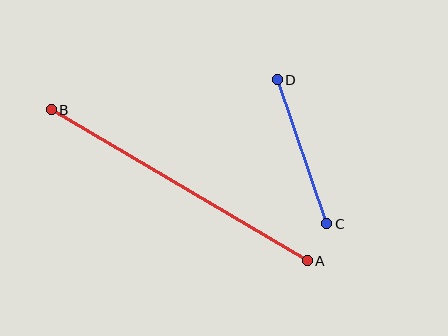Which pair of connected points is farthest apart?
Points A and B are farthest apart.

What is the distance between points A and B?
The distance is approximately 297 pixels.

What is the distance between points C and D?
The distance is approximately 153 pixels.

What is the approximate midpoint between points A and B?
The midpoint is at approximately (179, 185) pixels.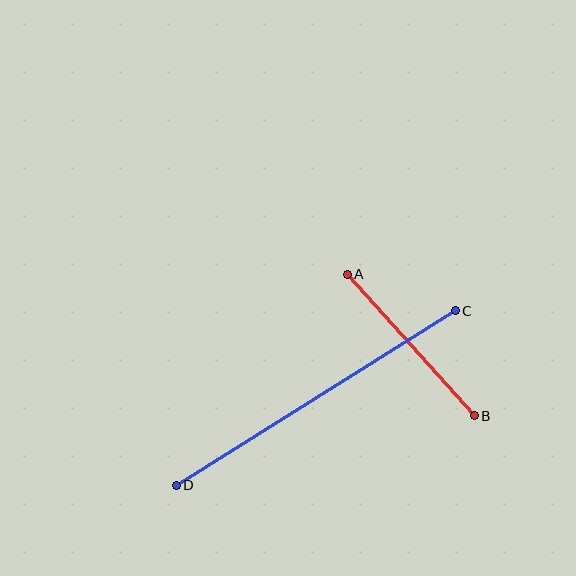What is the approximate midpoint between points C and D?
The midpoint is at approximately (316, 398) pixels.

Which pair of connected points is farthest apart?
Points C and D are farthest apart.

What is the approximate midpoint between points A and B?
The midpoint is at approximately (411, 345) pixels.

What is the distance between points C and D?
The distance is approximately 329 pixels.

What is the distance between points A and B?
The distance is approximately 190 pixels.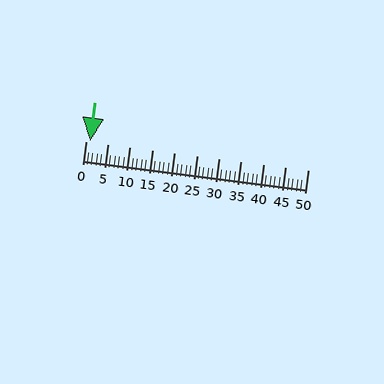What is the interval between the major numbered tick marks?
The major tick marks are spaced 5 units apart.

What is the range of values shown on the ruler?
The ruler shows values from 0 to 50.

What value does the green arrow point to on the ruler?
The green arrow points to approximately 1.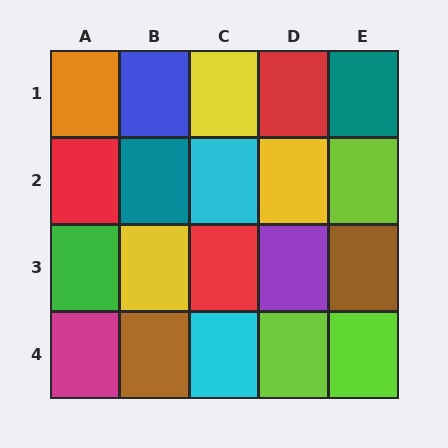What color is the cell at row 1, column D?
Red.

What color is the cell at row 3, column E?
Brown.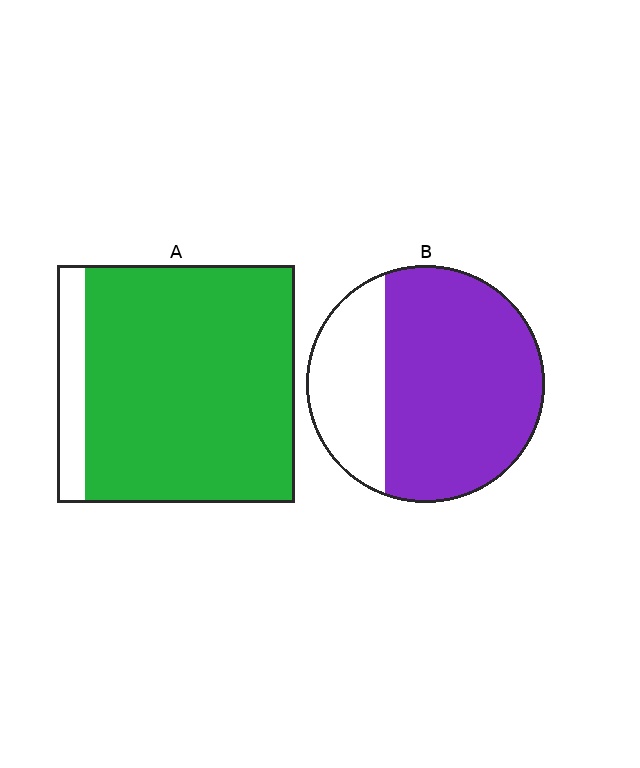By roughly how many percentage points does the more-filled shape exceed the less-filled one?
By roughly 15 percentage points (A over B).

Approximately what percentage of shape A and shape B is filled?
A is approximately 90% and B is approximately 70%.